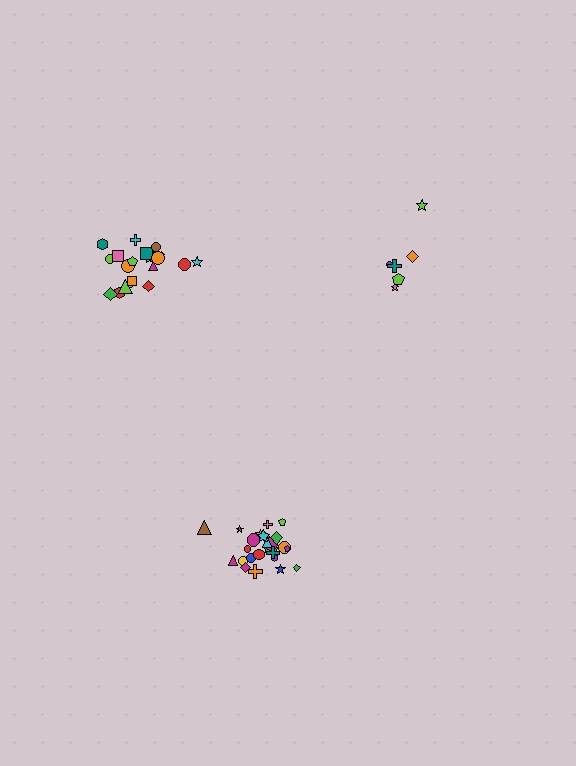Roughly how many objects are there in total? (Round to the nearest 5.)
Roughly 55 objects in total.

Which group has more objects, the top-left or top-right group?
The top-left group.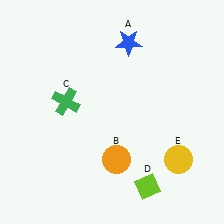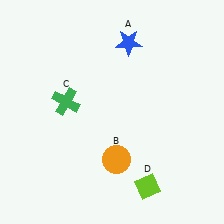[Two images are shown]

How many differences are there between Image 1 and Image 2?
There is 1 difference between the two images.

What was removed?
The yellow circle (E) was removed in Image 2.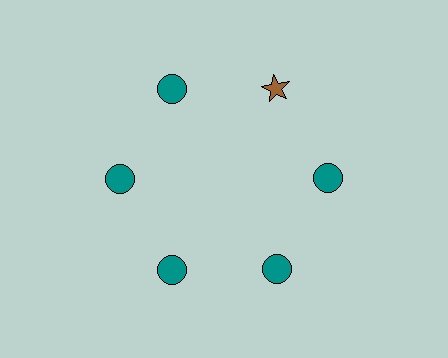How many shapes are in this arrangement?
There are 6 shapes arranged in a ring pattern.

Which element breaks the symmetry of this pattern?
The brown star at roughly the 1 o'clock position breaks the symmetry. All other shapes are teal circles.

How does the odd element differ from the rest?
It differs in both color (brown instead of teal) and shape (star instead of circle).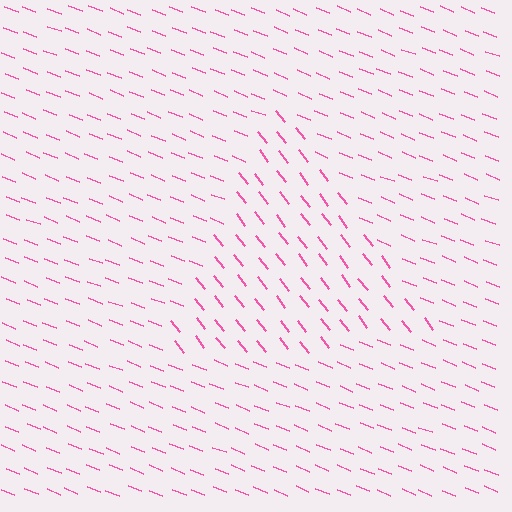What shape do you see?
I see a triangle.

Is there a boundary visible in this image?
Yes, there is a texture boundary formed by a change in line orientation.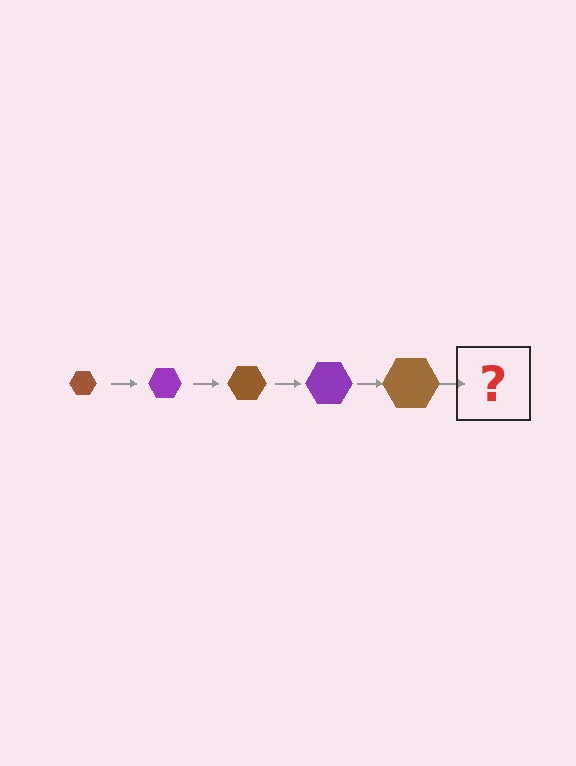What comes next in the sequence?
The next element should be a purple hexagon, larger than the previous one.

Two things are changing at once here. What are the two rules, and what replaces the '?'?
The two rules are that the hexagon grows larger each step and the color cycles through brown and purple. The '?' should be a purple hexagon, larger than the previous one.